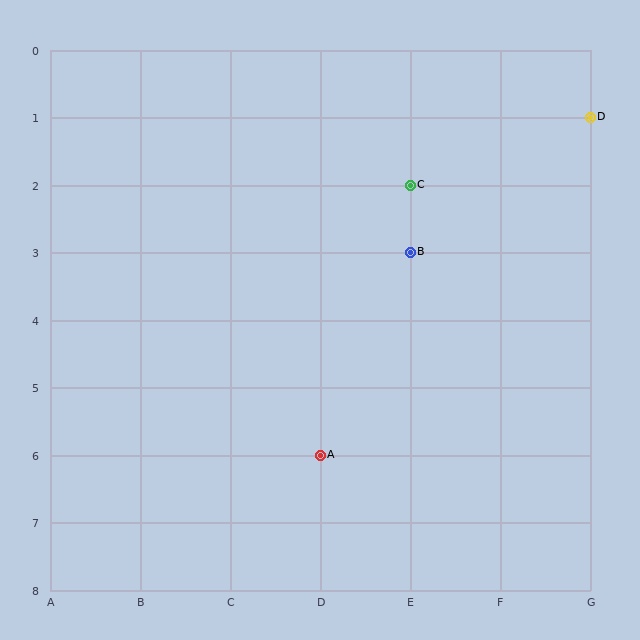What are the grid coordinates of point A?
Point A is at grid coordinates (D, 6).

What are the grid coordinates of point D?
Point D is at grid coordinates (G, 1).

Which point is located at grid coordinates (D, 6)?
Point A is at (D, 6).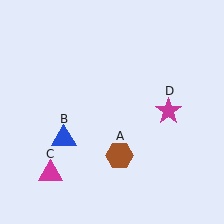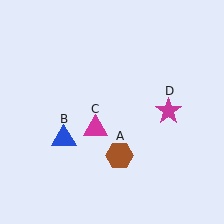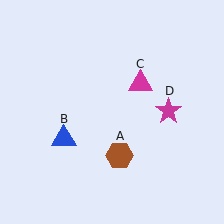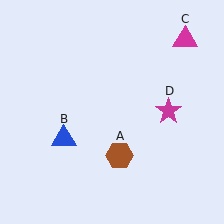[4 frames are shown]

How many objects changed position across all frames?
1 object changed position: magenta triangle (object C).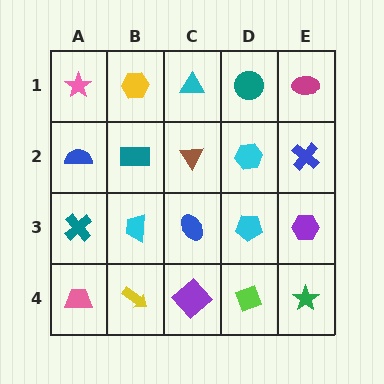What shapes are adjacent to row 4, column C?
A blue ellipse (row 3, column C), a yellow arrow (row 4, column B), a lime diamond (row 4, column D).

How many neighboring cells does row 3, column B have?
4.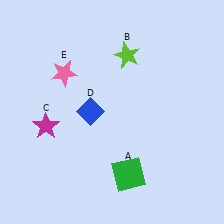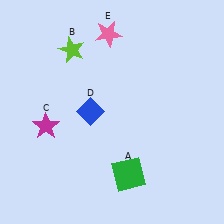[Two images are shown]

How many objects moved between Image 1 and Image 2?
2 objects moved between the two images.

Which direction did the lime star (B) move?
The lime star (B) moved left.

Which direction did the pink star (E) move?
The pink star (E) moved right.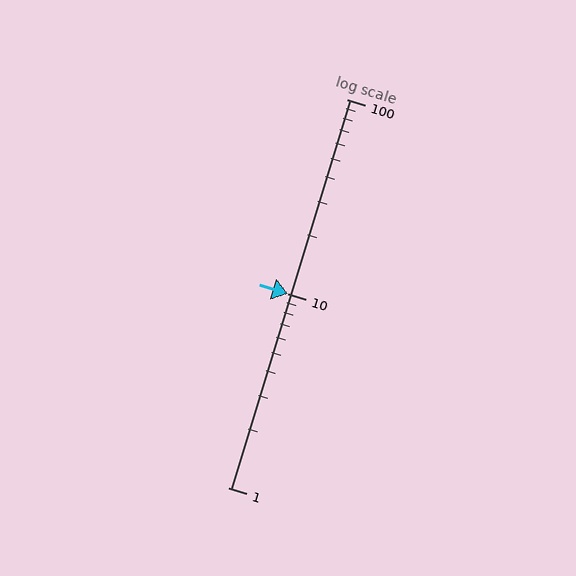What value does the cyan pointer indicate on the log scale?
The pointer indicates approximately 10.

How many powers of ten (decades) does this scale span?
The scale spans 2 decades, from 1 to 100.